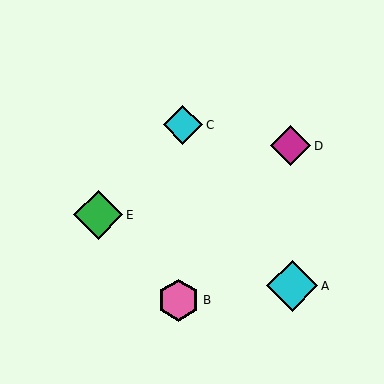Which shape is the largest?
The cyan diamond (labeled A) is the largest.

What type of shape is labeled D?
Shape D is a magenta diamond.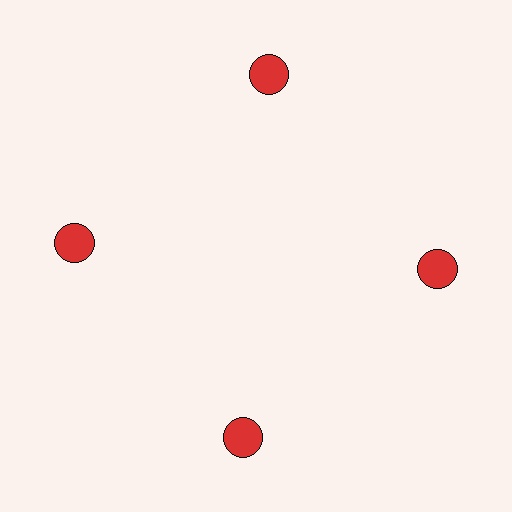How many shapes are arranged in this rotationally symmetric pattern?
There are 4 shapes, arranged in 4 groups of 1.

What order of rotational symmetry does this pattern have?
This pattern has 4-fold rotational symmetry.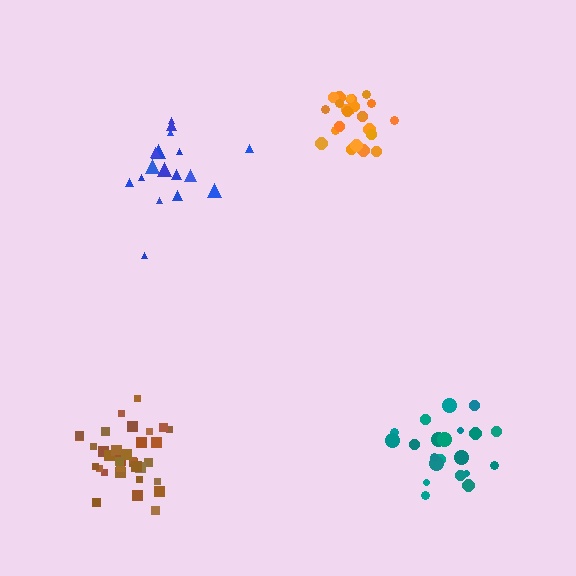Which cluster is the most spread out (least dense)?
Blue.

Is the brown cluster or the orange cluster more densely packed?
Brown.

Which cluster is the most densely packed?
Brown.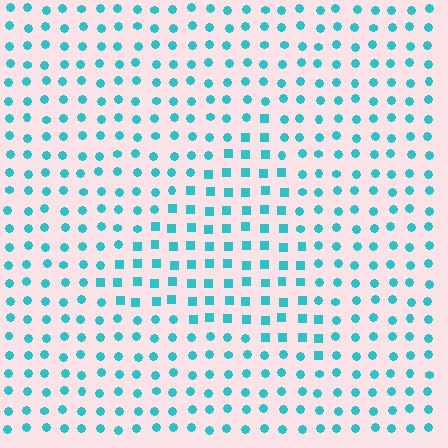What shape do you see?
I see a triangle.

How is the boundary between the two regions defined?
The boundary is defined by a change in element shape: squares inside vs. circles outside. All elements share the same color and spacing.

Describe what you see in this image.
The image is filled with small cyan elements arranged in a uniform grid. A triangle-shaped region contains squares, while the surrounding area contains circles. The boundary is defined purely by the change in element shape.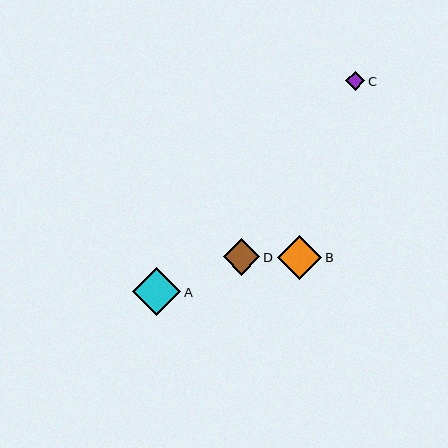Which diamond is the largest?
Diamond A is the largest with a size of approximately 48 pixels.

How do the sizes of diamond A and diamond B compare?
Diamond A and diamond B are approximately the same size.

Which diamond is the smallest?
Diamond C is the smallest with a size of approximately 20 pixels.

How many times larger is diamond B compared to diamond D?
Diamond B is approximately 1.2 times the size of diamond D.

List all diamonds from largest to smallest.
From largest to smallest: A, B, D, C.